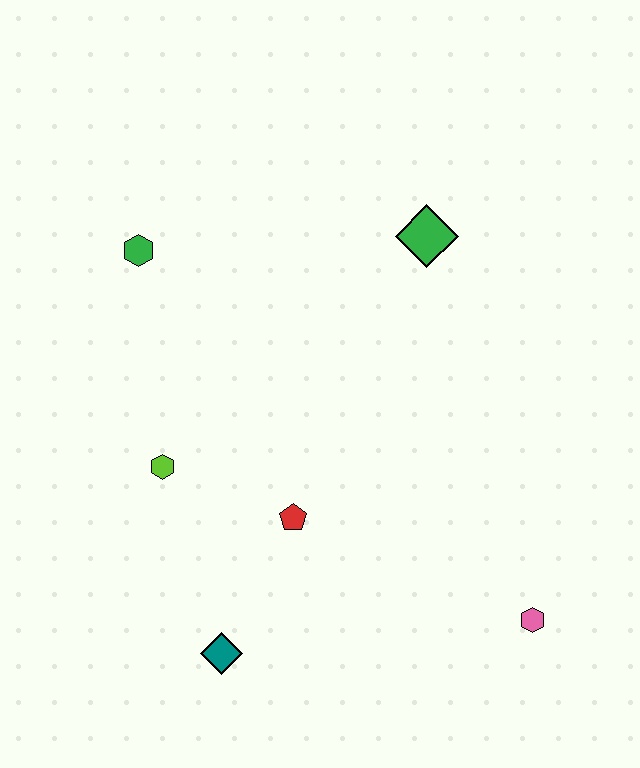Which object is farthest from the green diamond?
The teal diamond is farthest from the green diamond.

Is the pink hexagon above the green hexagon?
No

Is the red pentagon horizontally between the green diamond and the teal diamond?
Yes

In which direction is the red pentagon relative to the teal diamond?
The red pentagon is above the teal diamond.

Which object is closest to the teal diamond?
The red pentagon is closest to the teal diamond.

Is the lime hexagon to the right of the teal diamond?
No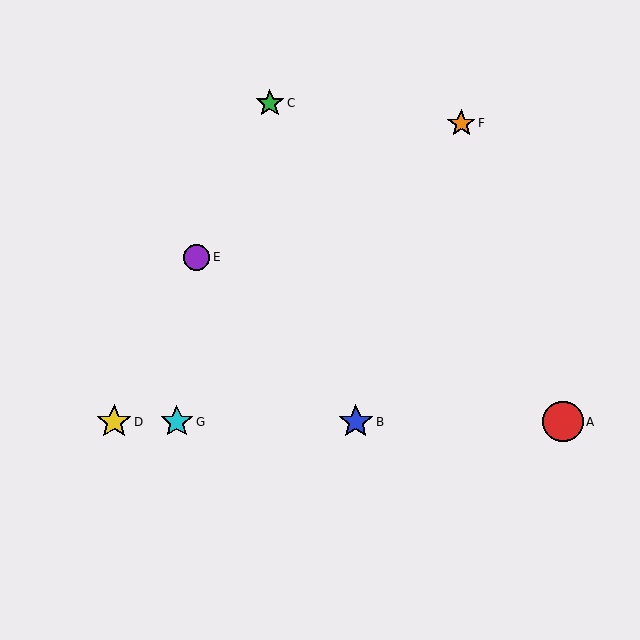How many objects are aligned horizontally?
4 objects (A, B, D, G) are aligned horizontally.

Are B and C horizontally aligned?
No, B is at y≈422 and C is at y≈103.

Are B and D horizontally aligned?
Yes, both are at y≈422.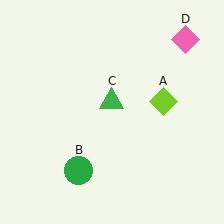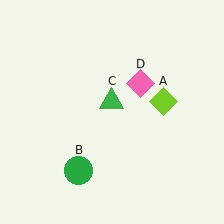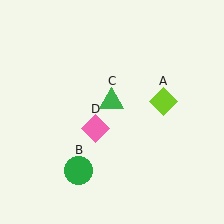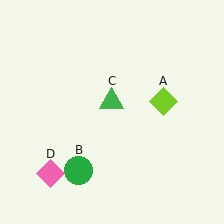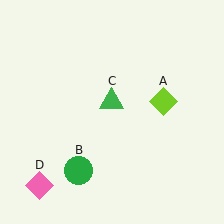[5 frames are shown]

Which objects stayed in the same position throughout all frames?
Lime diamond (object A) and green circle (object B) and green triangle (object C) remained stationary.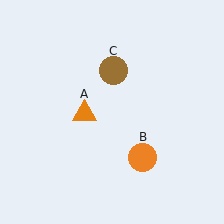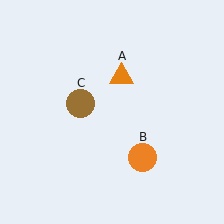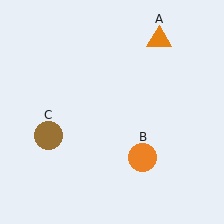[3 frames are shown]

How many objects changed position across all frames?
2 objects changed position: orange triangle (object A), brown circle (object C).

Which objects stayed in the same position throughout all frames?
Orange circle (object B) remained stationary.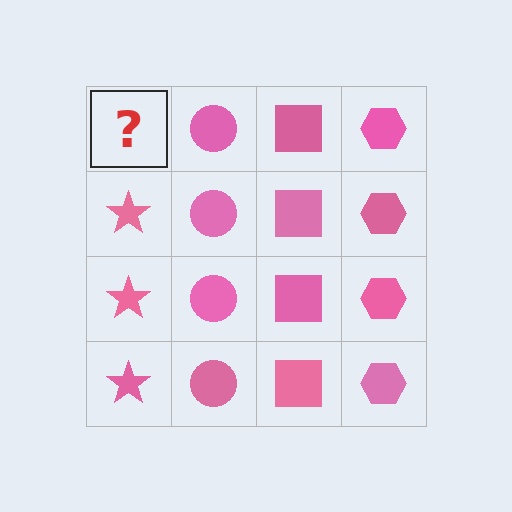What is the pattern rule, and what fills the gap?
The rule is that each column has a consistent shape. The gap should be filled with a pink star.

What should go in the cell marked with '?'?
The missing cell should contain a pink star.